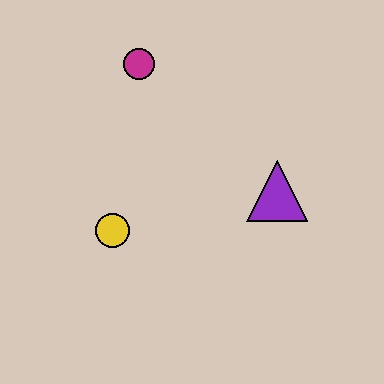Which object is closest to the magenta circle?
The yellow circle is closest to the magenta circle.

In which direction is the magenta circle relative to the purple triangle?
The magenta circle is to the left of the purple triangle.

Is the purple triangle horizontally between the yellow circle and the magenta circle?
No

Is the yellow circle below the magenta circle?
Yes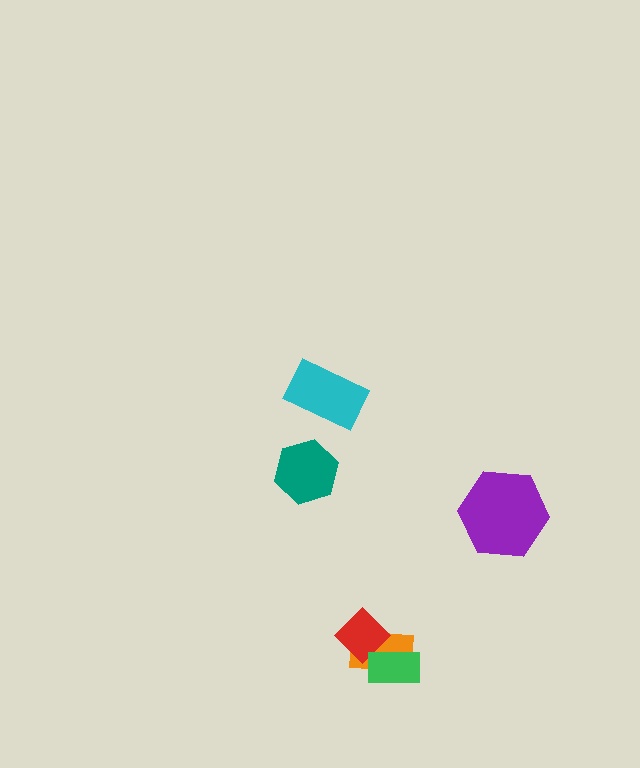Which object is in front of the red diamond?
The green rectangle is in front of the red diamond.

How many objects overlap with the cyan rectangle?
0 objects overlap with the cyan rectangle.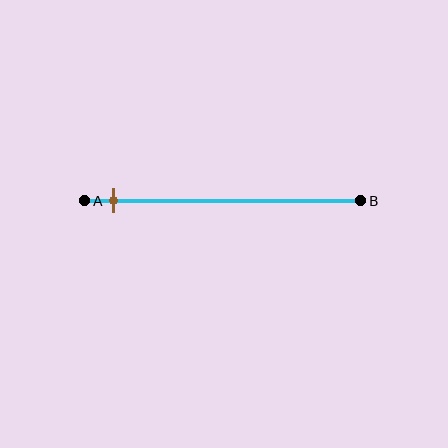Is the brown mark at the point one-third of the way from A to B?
No, the mark is at about 10% from A, not at the 33% one-third point.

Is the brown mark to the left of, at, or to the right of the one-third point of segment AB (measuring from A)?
The brown mark is to the left of the one-third point of segment AB.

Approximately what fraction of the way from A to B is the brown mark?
The brown mark is approximately 10% of the way from A to B.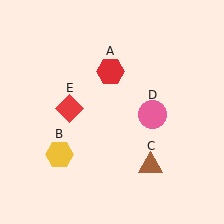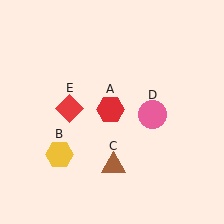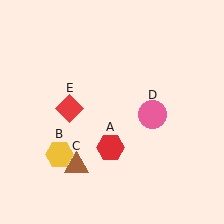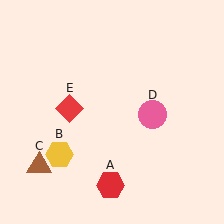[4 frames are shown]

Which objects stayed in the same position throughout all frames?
Yellow hexagon (object B) and pink circle (object D) and red diamond (object E) remained stationary.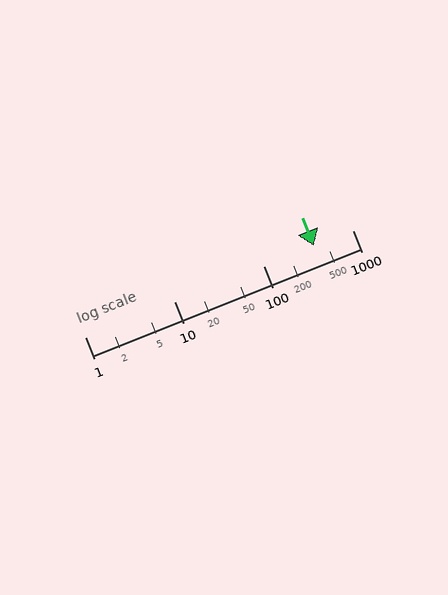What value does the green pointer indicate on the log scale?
The pointer indicates approximately 370.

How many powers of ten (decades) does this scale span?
The scale spans 3 decades, from 1 to 1000.